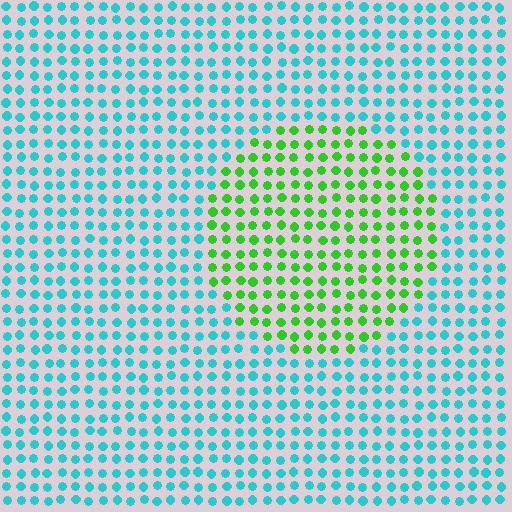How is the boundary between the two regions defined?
The boundary is defined purely by a slight shift in hue (about 62 degrees). Spacing, size, and orientation are identical on both sides.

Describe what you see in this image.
The image is filled with small cyan elements in a uniform arrangement. A circle-shaped region is visible where the elements are tinted to a slightly different hue, forming a subtle color boundary.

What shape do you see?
I see a circle.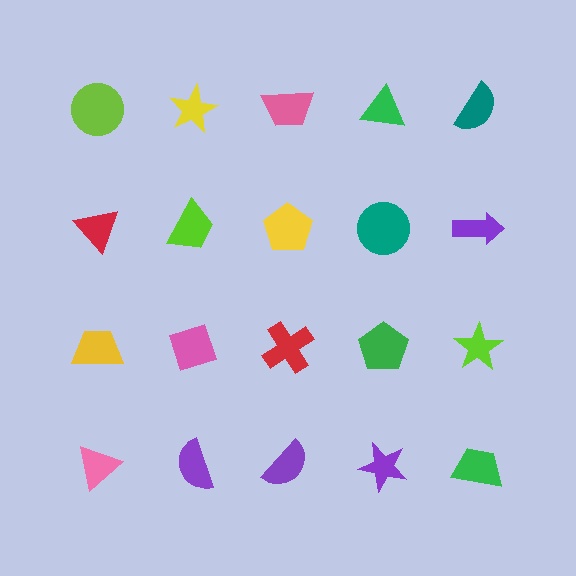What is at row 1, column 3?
A pink trapezoid.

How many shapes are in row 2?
5 shapes.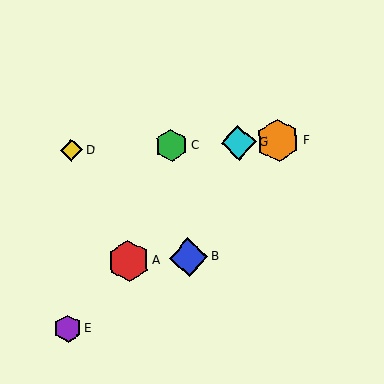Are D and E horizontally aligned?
No, D is at y≈150 and E is at y≈329.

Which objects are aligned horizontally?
Objects C, D, F, G are aligned horizontally.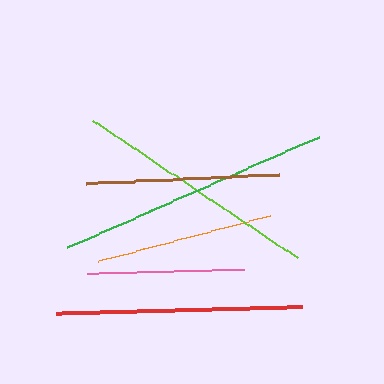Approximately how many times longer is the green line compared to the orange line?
The green line is approximately 1.5 times the length of the orange line.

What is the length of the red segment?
The red segment is approximately 246 pixels long.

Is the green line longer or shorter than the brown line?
The green line is longer than the brown line.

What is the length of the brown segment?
The brown segment is approximately 193 pixels long.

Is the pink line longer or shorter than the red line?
The red line is longer than the pink line.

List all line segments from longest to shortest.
From longest to shortest: green, lime, red, brown, orange, pink.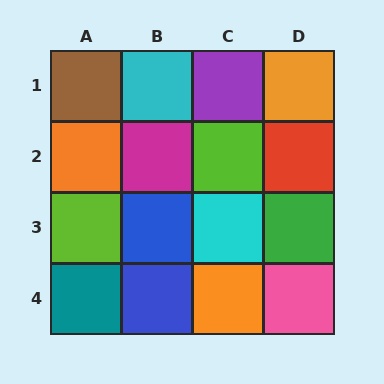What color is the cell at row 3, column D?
Green.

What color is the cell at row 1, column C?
Purple.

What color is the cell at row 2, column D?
Red.